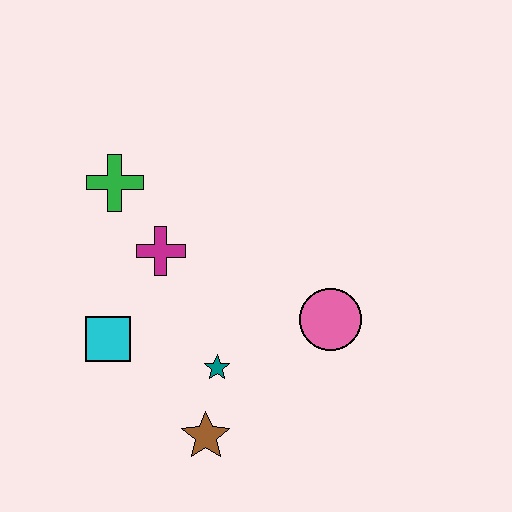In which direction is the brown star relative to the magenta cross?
The brown star is below the magenta cross.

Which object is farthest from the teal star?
The green cross is farthest from the teal star.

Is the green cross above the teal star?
Yes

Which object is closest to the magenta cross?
The green cross is closest to the magenta cross.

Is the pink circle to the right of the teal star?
Yes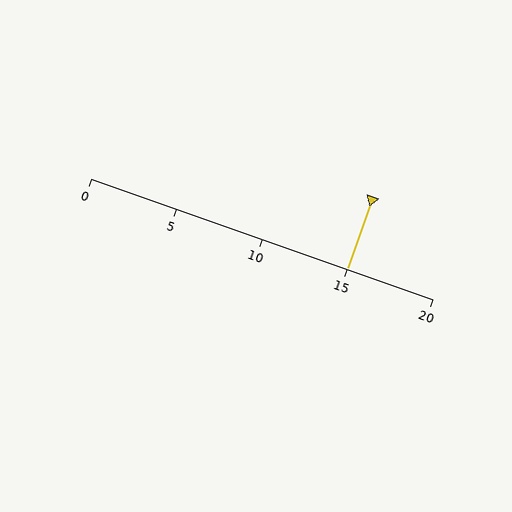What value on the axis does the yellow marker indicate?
The marker indicates approximately 15.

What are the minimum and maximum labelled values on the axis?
The axis runs from 0 to 20.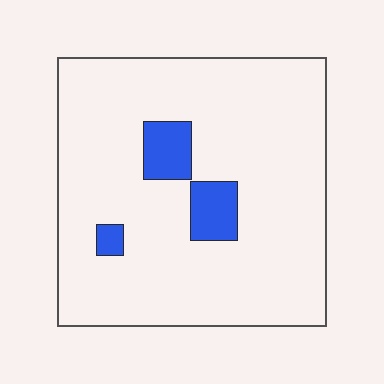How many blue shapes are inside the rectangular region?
3.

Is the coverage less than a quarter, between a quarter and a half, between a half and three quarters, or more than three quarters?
Less than a quarter.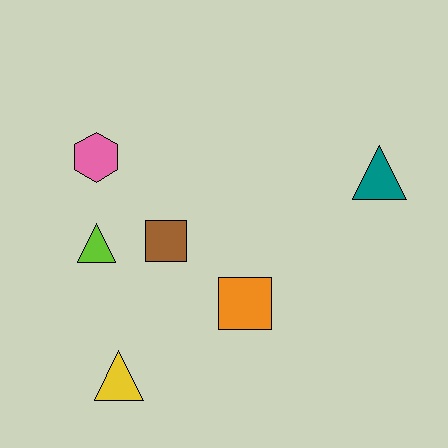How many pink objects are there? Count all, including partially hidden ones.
There is 1 pink object.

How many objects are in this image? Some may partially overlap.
There are 6 objects.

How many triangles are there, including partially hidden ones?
There are 3 triangles.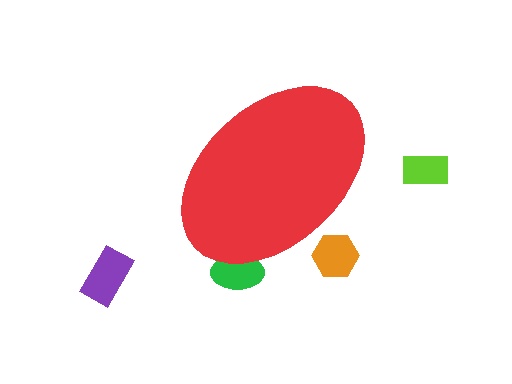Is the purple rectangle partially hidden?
No, the purple rectangle is fully visible.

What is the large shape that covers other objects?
A red ellipse.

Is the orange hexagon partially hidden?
Yes, the orange hexagon is partially hidden behind the red ellipse.